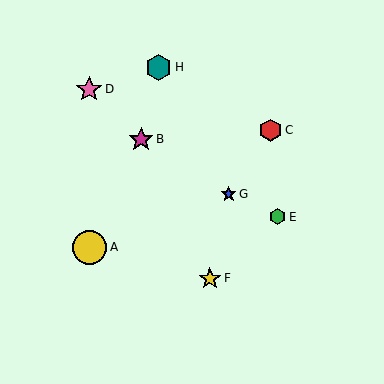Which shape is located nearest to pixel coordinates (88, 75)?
The pink star (labeled D) at (89, 89) is nearest to that location.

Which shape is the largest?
The yellow circle (labeled A) is the largest.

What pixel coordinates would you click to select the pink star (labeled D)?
Click at (89, 89) to select the pink star D.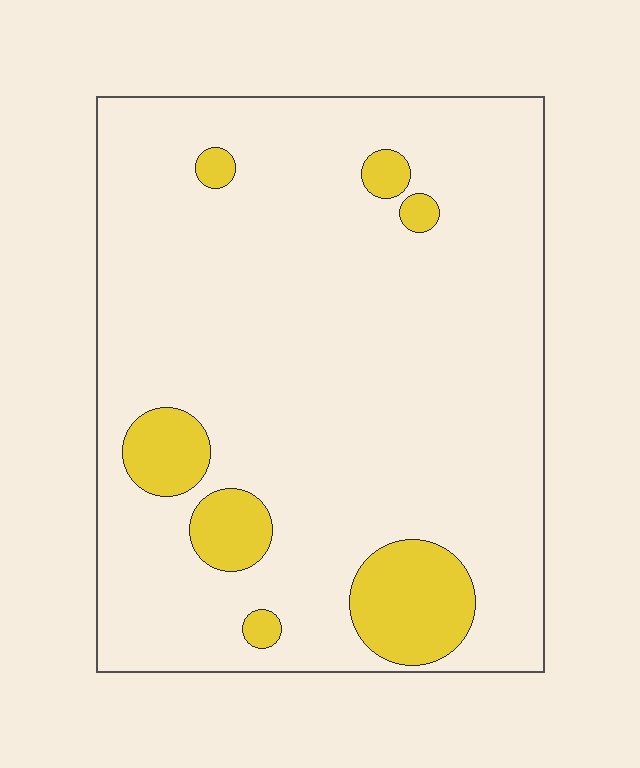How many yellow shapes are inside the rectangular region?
7.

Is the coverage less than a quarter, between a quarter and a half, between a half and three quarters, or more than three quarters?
Less than a quarter.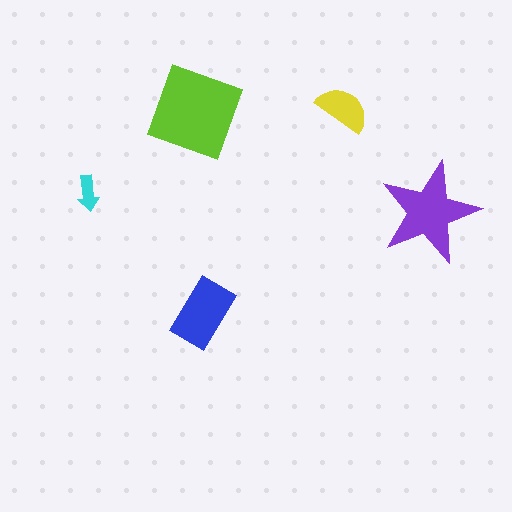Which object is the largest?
The lime square.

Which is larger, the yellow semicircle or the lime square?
The lime square.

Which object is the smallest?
The cyan arrow.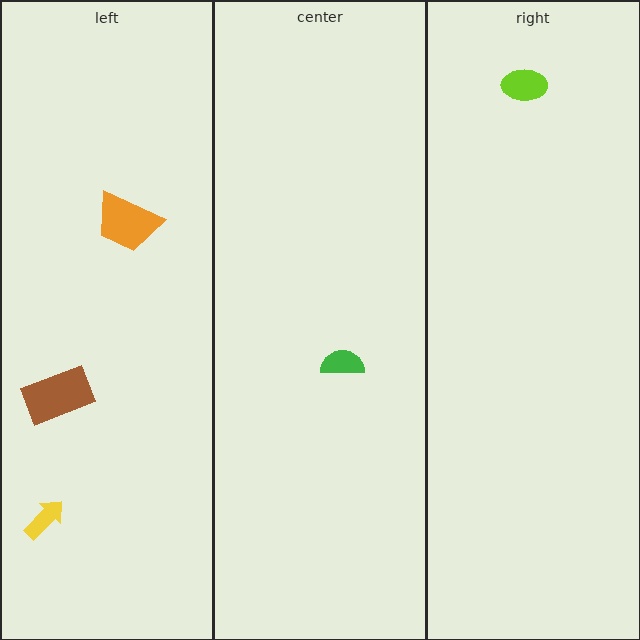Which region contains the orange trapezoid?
The left region.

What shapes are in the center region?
The green semicircle.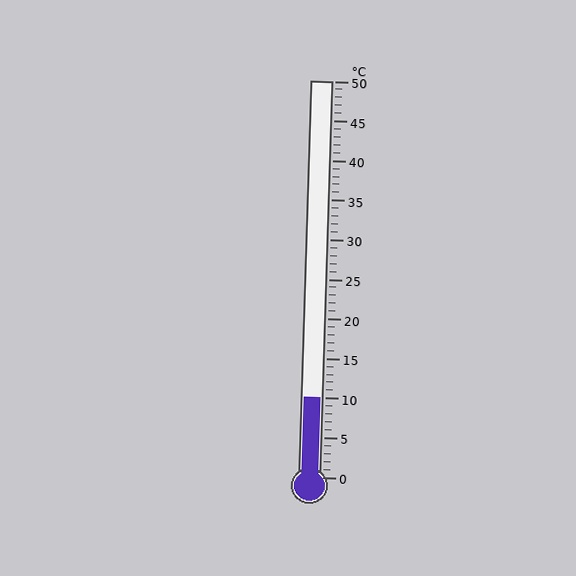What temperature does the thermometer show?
The thermometer shows approximately 10°C.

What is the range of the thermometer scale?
The thermometer scale ranges from 0°C to 50°C.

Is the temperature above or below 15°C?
The temperature is below 15°C.